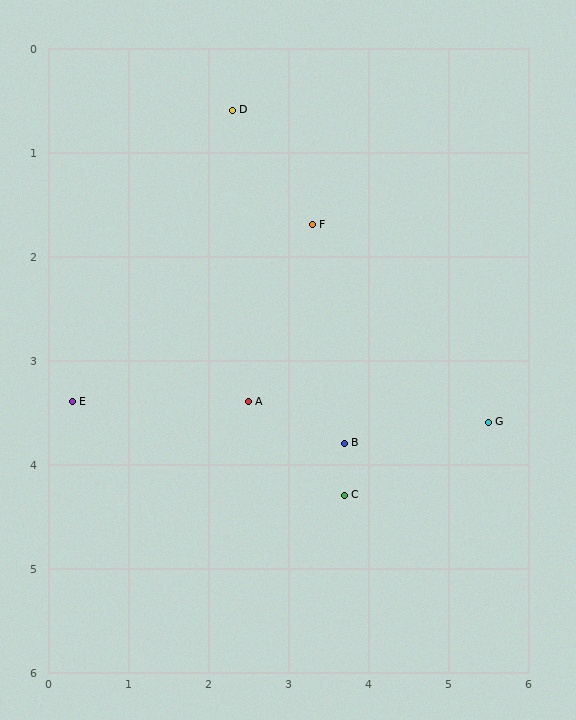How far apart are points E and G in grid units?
Points E and G are about 5.2 grid units apart.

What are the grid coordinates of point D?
Point D is at approximately (2.3, 0.6).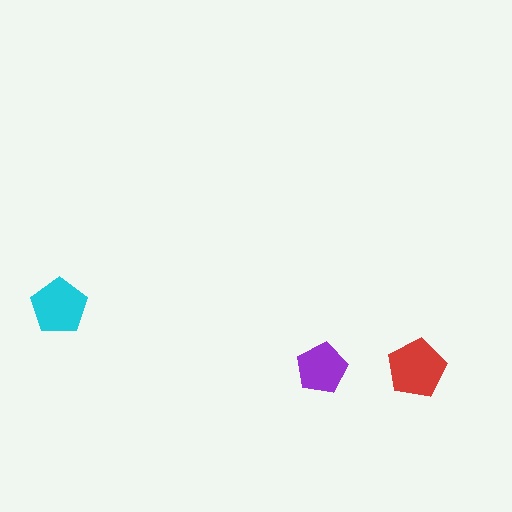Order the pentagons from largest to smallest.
the red one, the cyan one, the purple one.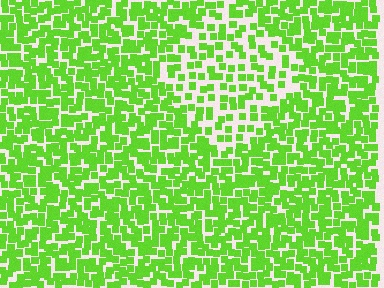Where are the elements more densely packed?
The elements are more densely packed outside the diamond boundary.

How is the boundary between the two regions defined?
The boundary is defined by a change in element density (approximately 1.9x ratio). All elements are the same color, size, and shape.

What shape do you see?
I see a diamond.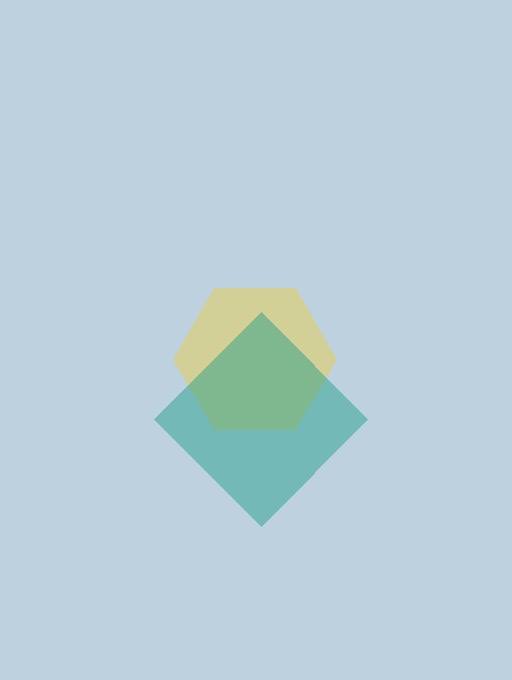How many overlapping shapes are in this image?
There are 2 overlapping shapes in the image.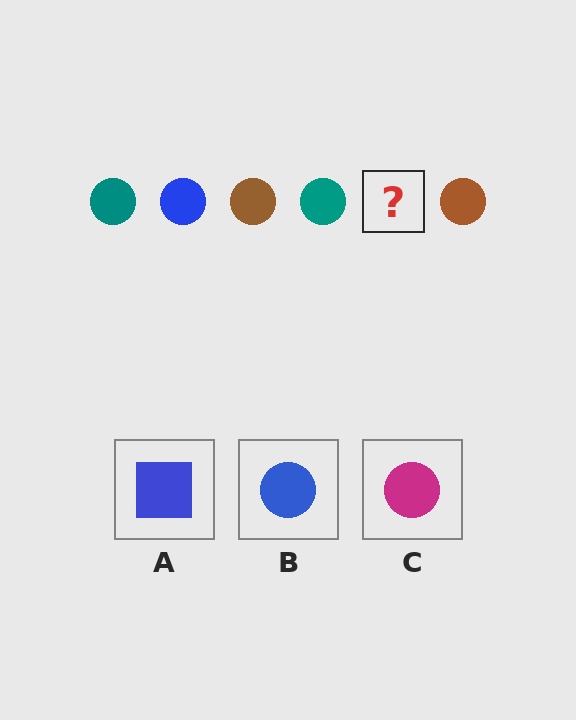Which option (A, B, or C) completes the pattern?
B.